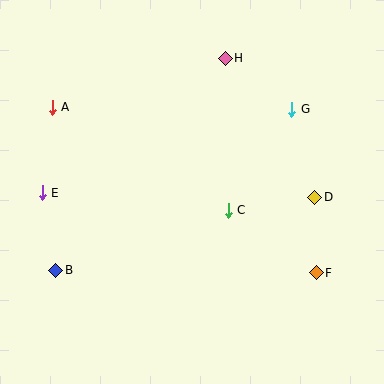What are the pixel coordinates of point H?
Point H is at (225, 58).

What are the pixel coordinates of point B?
Point B is at (56, 270).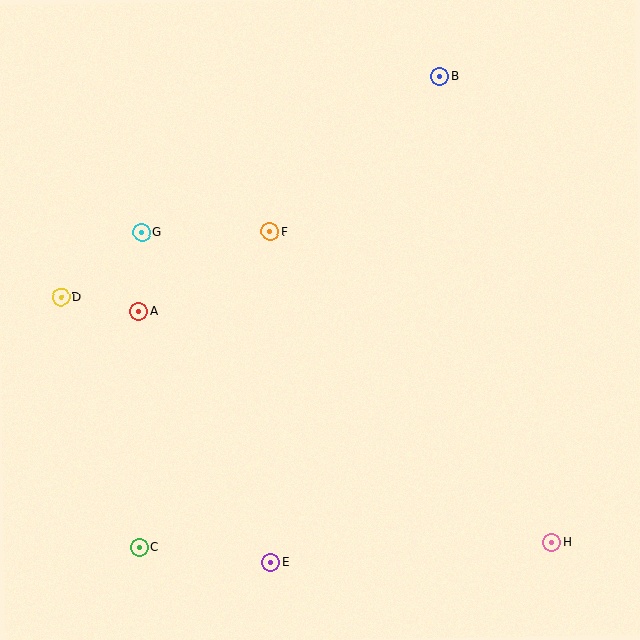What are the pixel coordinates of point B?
Point B is at (439, 76).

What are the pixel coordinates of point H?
Point H is at (552, 542).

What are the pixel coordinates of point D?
Point D is at (61, 297).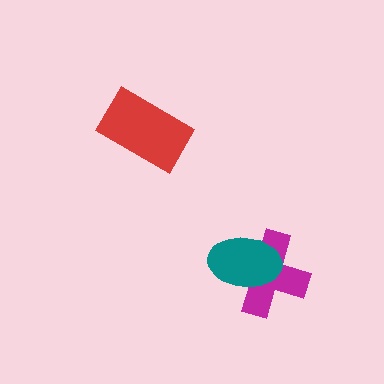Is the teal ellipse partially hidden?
No, no other shape covers it.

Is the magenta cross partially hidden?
Yes, it is partially covered by another shape.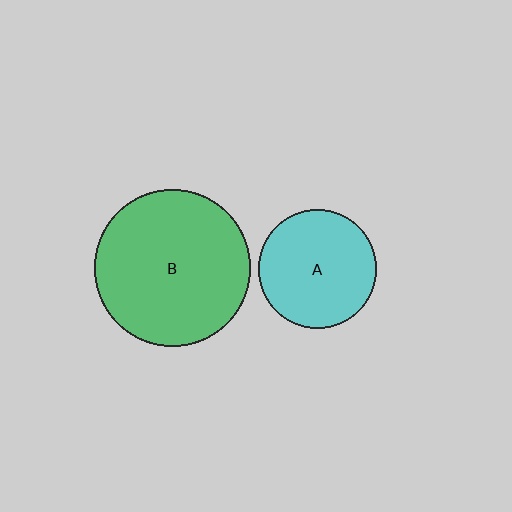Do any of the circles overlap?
No, none of the circles overlap.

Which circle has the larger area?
Circle B (green).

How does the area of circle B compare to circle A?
Approximately 1.8 times.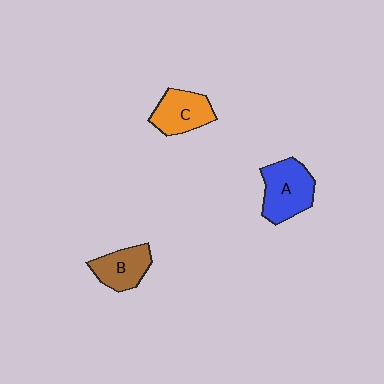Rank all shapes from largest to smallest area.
From largest to smallest: A (blue), C (orange), B (brown).